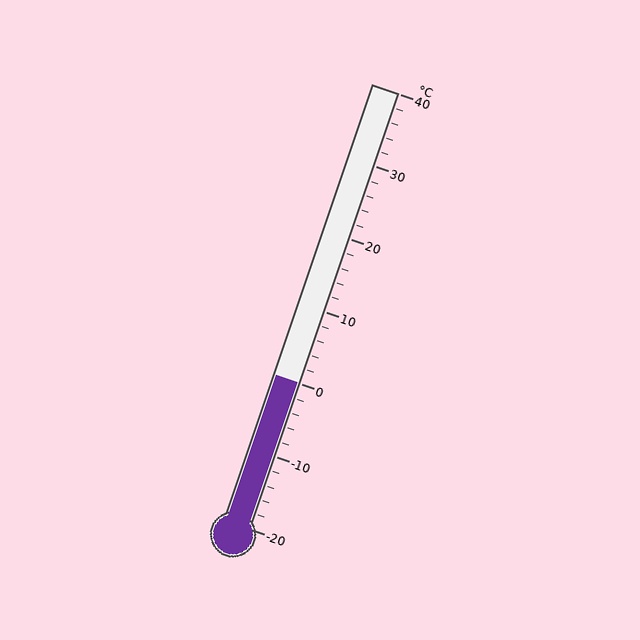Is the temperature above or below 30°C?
The temperature is below 30°C.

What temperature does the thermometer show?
The thermometer shows approximately 0°C.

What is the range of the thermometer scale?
The thermometer scale ranges from -20°C to 40°C.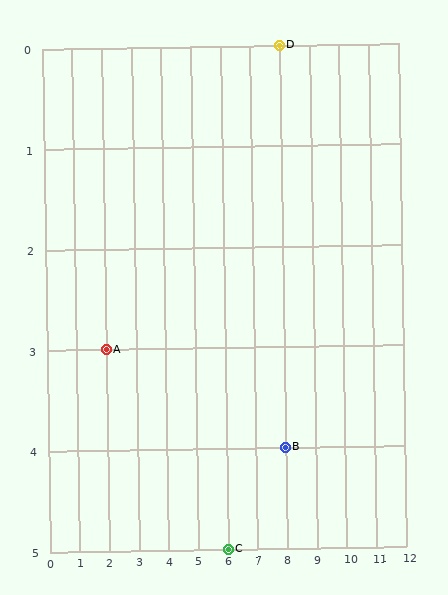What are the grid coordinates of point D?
Point D is at grid coordinates (8, 0).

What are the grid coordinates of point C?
Point C is at grid coordinates (6, 5).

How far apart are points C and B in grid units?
Points C and B are 2 columns and 1 row apart (about 2.2 grid units diagonally).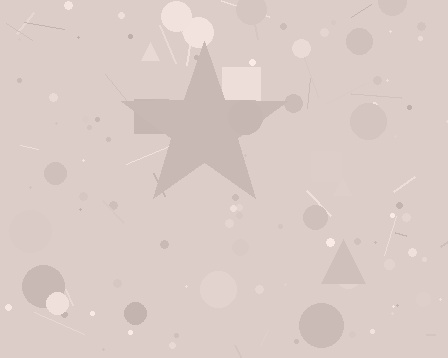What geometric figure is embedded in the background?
A star is embedded in the background.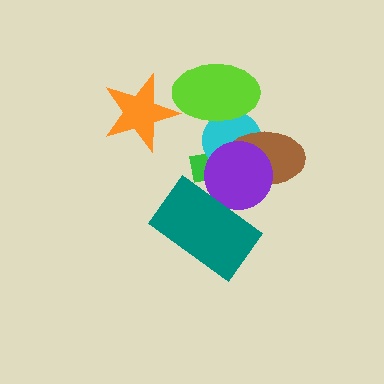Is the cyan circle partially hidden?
Yes, it is partially covered by another shape.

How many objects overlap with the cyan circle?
4 objects overlap with the cyan circle.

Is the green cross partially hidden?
Yes, it is partially covered by another shape.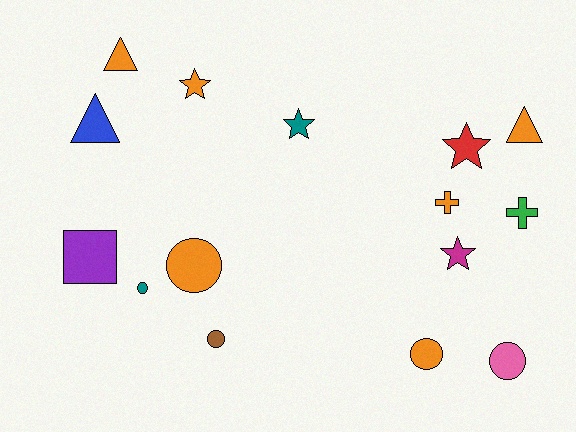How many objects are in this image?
There are 15 objects.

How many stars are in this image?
There are 4 stars.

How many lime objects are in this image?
There are no lime objects.